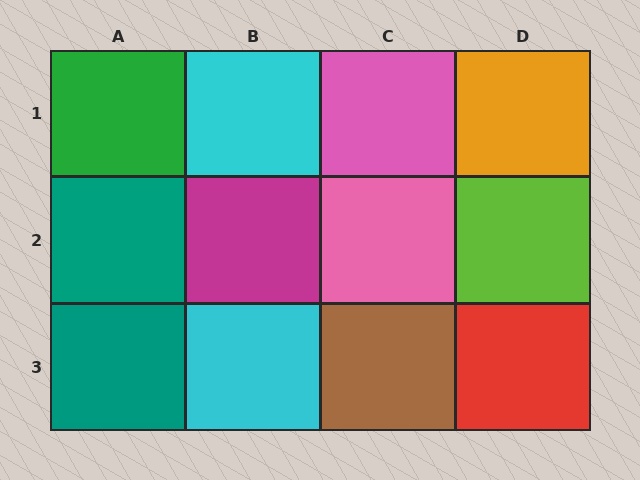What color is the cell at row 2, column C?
Pink.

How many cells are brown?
1 cell is brown.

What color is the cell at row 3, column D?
Red.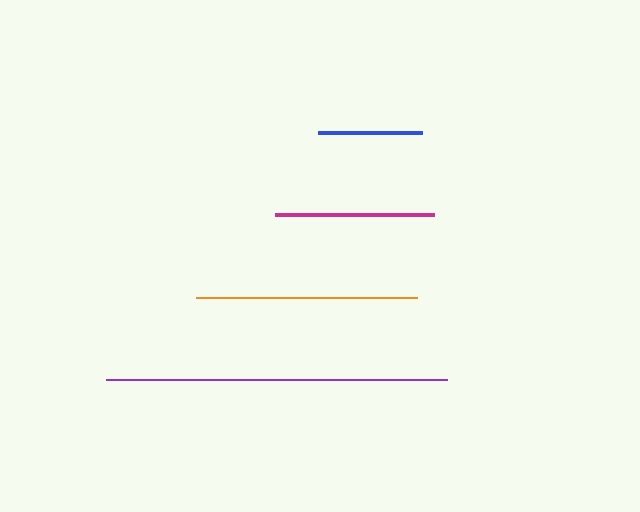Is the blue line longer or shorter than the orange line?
The orange line is longer than the blue line.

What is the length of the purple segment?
The purple segment is approximately 341 pixels long.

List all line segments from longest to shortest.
From longest to shortest: purple, orange, magenta, blue.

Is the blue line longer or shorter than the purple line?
The purple line is longer than the blue line.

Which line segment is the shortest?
The blue line is the shortest at approximately 104 pixels.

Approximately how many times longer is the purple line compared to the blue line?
The purple line is approximately 3.3 times the length of the blue line.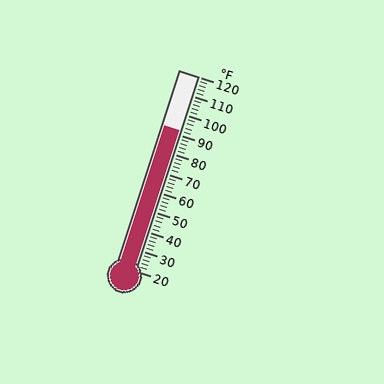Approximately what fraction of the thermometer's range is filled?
The thermometer is filled to approximately 70% of its range.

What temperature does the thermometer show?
The thermometer shows approximately 92°F.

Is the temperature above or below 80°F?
The temperature is above 80°F.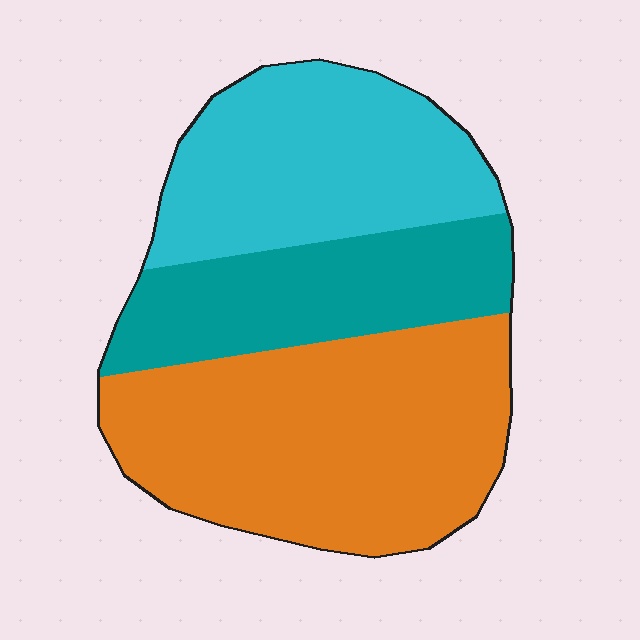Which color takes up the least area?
Teal, at roughly 25%.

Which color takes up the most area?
Orange, at roughly 45%.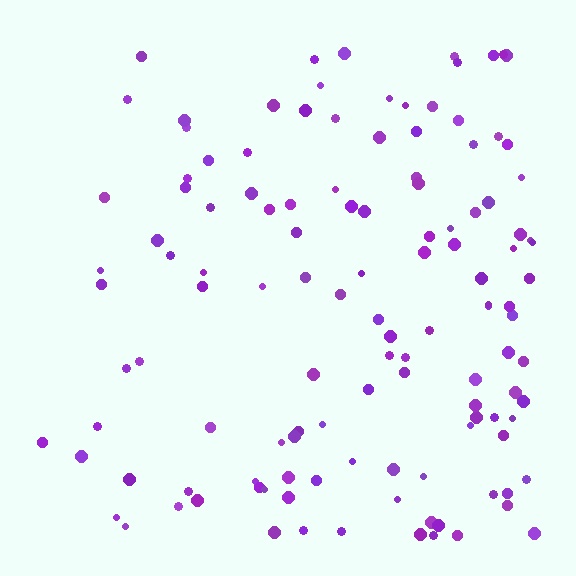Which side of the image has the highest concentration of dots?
The right.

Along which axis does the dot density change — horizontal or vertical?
Horizontal.